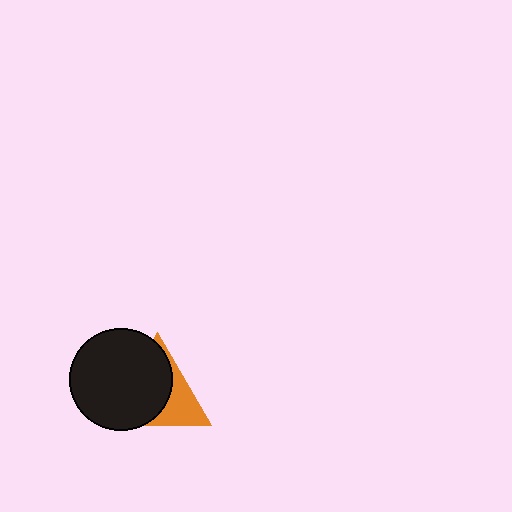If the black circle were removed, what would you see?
You would see the complete orange triangle.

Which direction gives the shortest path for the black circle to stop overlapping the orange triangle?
Moving left gives the shortest separation.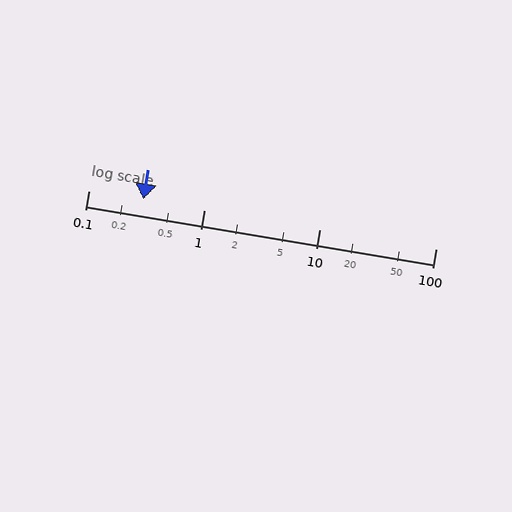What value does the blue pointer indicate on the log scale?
The pointer indicates approximately 0.3.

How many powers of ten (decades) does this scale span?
The scale spans 3 decades, from 0.1 to 100.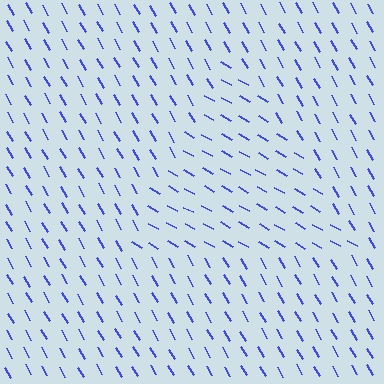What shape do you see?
I see a triangle.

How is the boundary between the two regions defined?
The boundary is defined purely by a change in line orientation (approximately 31 degrees difference). All lines are the same color and thickness.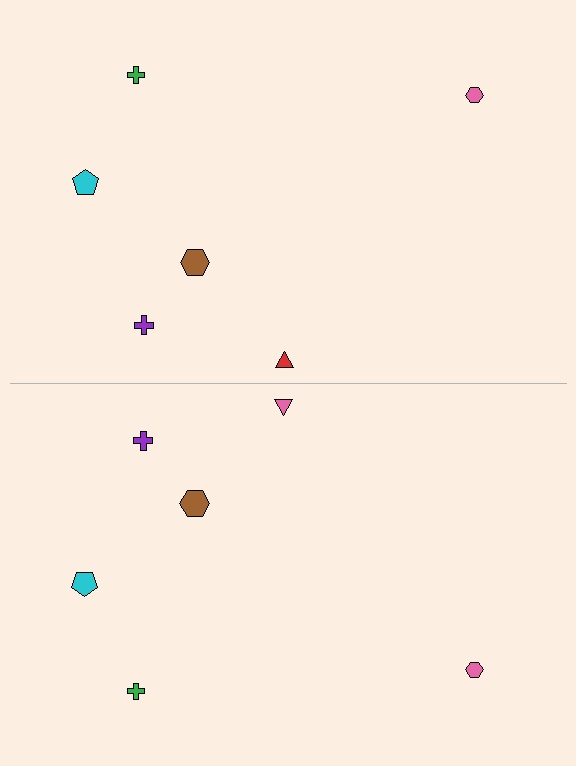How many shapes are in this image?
There are 12 shapes in this image.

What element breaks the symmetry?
The pink triangle on the bottom side breaks the symmetry — its mirror counterpart is red.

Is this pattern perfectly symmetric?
No, the pattern is not perfectly symmetric. The pink triangle on the bottom side breaks the symmetry — its mirror counterpart is red.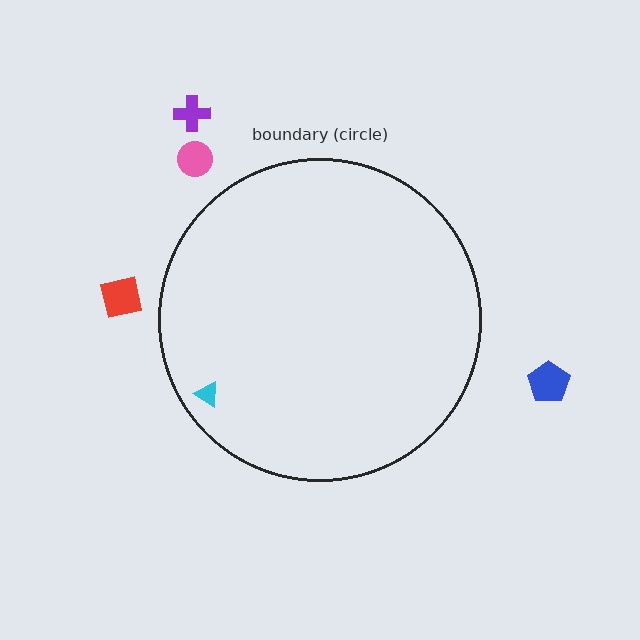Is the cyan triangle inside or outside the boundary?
Inside.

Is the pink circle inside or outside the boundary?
Outside.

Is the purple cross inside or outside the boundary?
Outside.